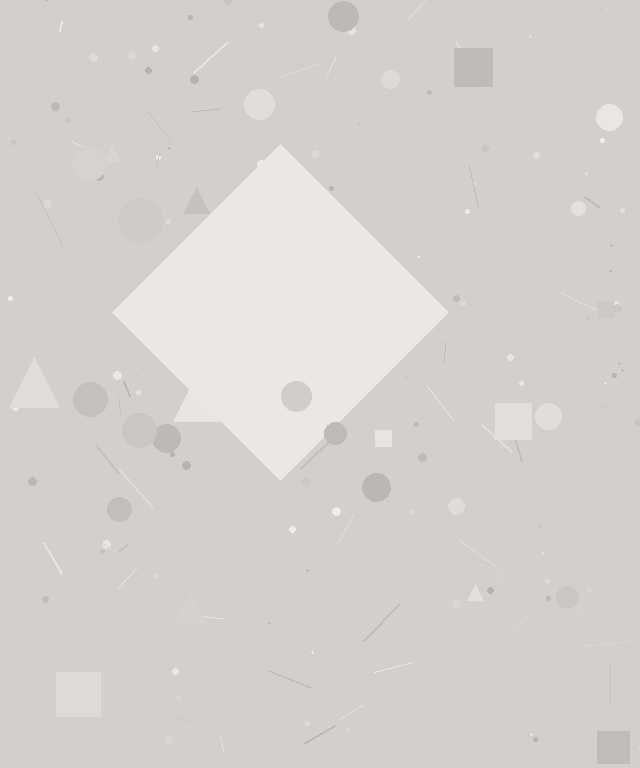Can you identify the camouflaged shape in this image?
The camouflaged shape is a diamond.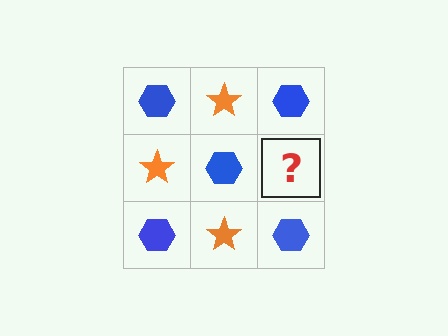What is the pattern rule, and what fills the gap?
The rule is that it alternates blue hexagon and orange star in a checkerboard pattern. The gap should be filled with an orange star.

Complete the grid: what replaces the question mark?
The question mark should be replaced with an orange star.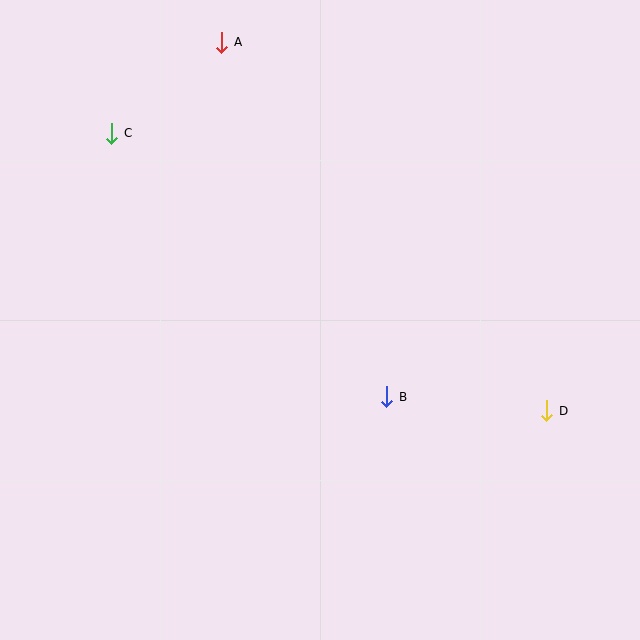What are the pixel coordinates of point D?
Point D is at (547, 411).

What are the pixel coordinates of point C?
Point C is at (112, 133).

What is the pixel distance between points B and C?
The distance between B and C is 381 pixels.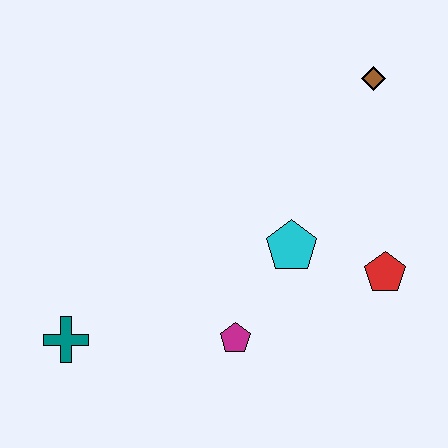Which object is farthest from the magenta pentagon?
The brown diamond is farthest from the magenta pentagon.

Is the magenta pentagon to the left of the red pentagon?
Yes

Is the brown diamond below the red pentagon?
No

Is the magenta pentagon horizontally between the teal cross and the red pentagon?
Yes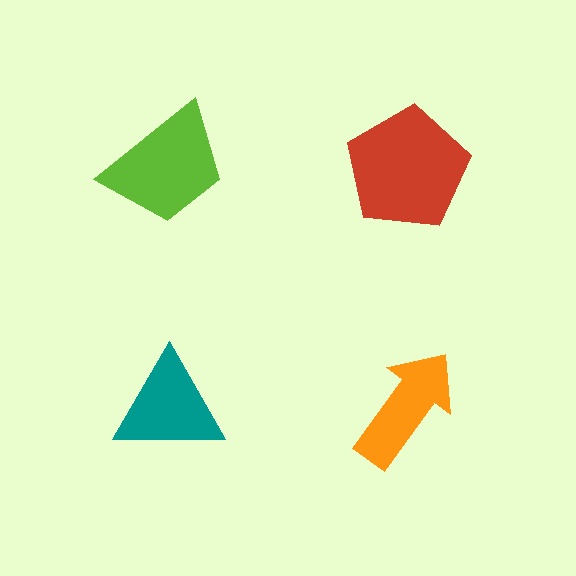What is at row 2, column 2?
An orange arrow.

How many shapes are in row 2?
2 shapes.